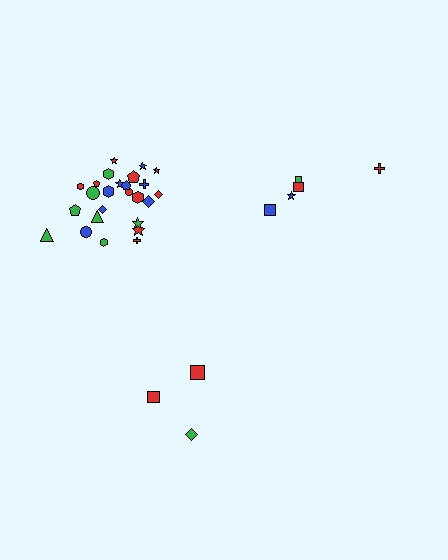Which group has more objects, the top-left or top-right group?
The top-left group.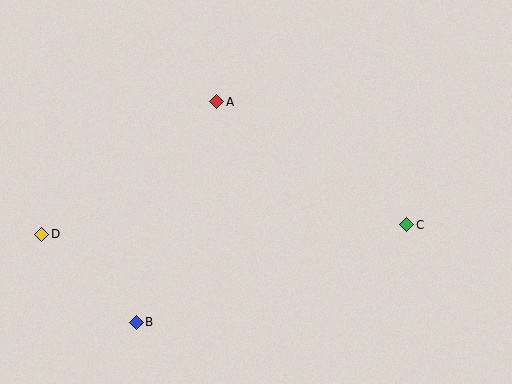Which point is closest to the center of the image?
Point A at (217, 102) is closest to the center.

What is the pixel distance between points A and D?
The distance between A and D is 220 pixels.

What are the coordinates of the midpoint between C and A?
The midpoint between C and A is at (312, 163).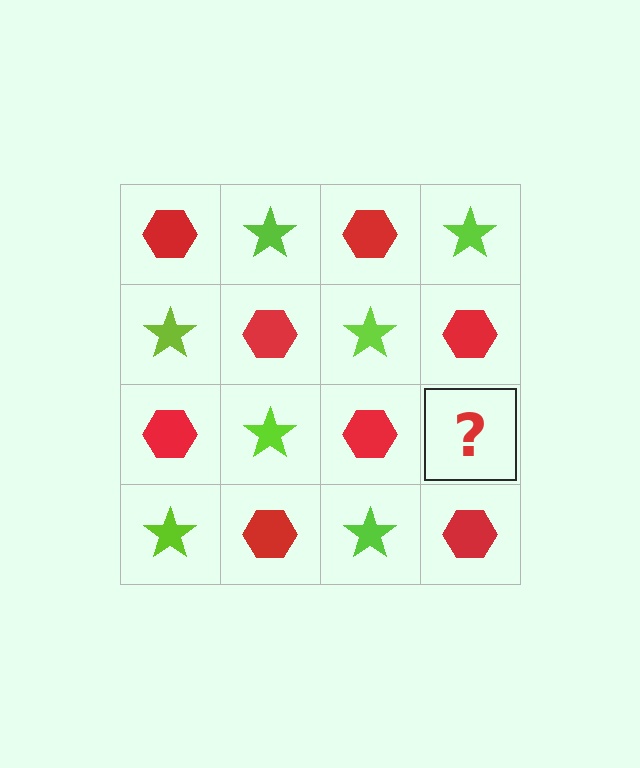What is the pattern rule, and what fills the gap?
The rule is that it alternates red hexagon and lime star in a checkerboard pattern. The gap should be filled with a lime star.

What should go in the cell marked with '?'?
The missing cell should contain a lime star.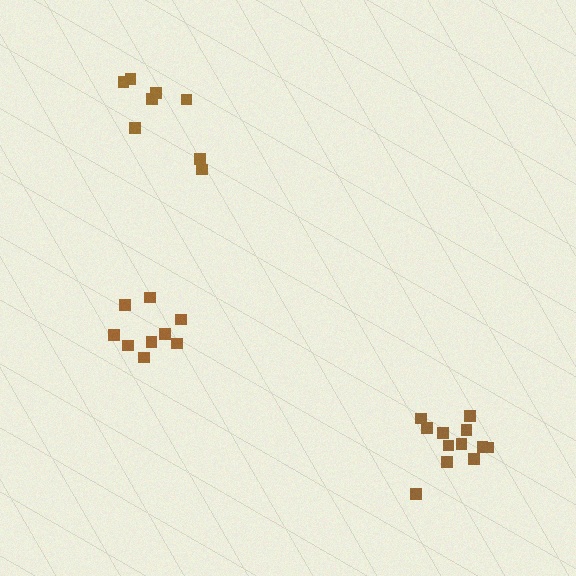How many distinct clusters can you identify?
There are 3 distinct clusters.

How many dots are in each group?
Group 1: 8 dots, Group 2: 9 dots, Group 3: 12 dots (29 total).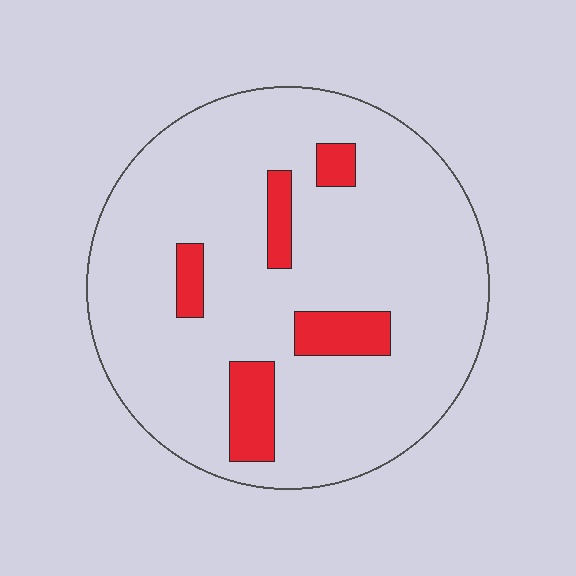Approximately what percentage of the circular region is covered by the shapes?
Approximately 10%.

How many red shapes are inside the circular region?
5.